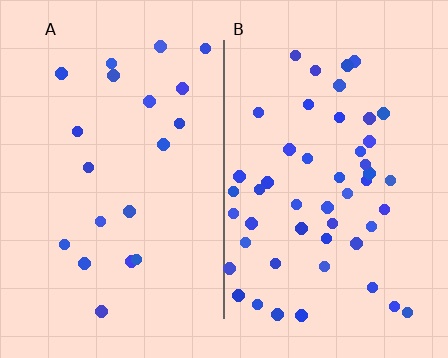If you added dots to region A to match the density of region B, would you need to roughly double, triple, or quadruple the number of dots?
Approximately double.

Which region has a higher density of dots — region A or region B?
B (the right).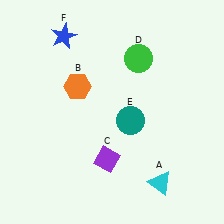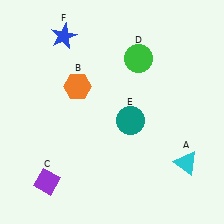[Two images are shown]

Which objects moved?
The objects that moved are: the cyan triangle (A), the purple diamond (C).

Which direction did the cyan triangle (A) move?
The cyan triangle (A) moved right.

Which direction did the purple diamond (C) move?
The purple diamond (C) moved left.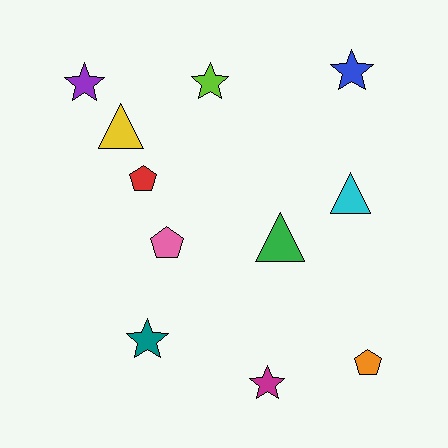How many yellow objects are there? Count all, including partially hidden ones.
There is 1 yellow object.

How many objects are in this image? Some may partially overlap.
There are 11 objects.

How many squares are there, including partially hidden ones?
There are no squares.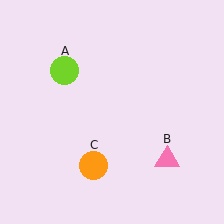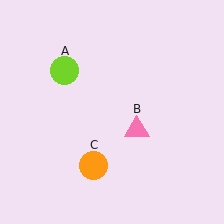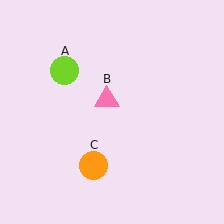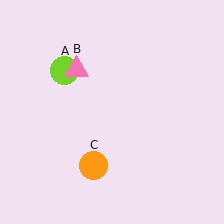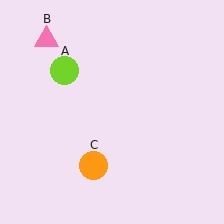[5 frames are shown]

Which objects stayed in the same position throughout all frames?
Lime circle (object A) and orange circle (object C) remained stationary.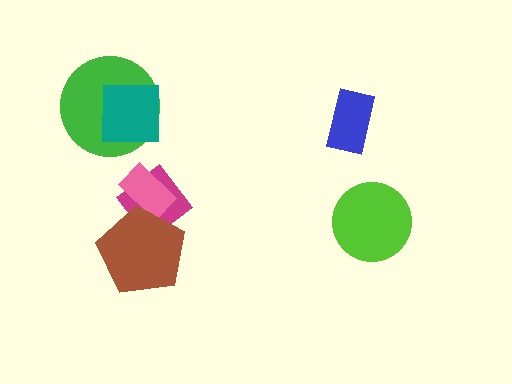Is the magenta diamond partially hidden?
Yes, it is partially covered by another shape.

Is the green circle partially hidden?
Yes, it is partially covered by another shape.